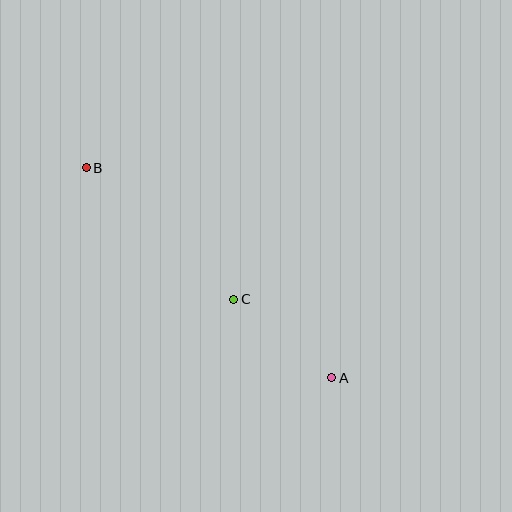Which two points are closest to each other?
Points A and C are closest to each other.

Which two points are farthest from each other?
Points A and B are farthest from each other.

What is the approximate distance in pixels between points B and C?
The distance between B and C is approximately 197 pixels.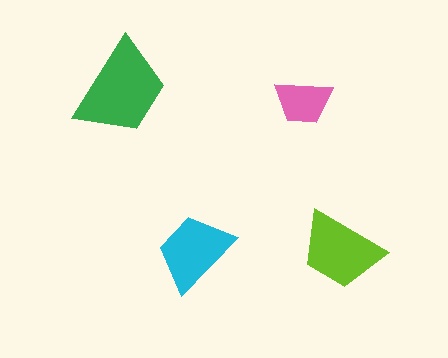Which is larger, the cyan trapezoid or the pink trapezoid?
The cyan one.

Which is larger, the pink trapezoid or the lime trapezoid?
The lime one.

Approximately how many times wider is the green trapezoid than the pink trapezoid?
About 1.5 times wider.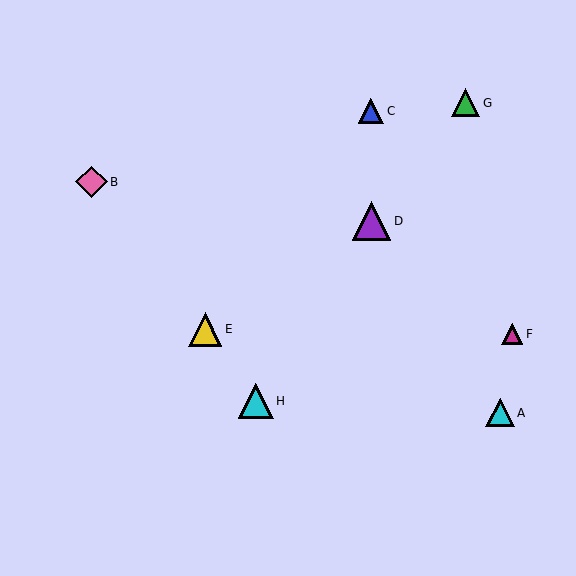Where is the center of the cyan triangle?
The center of the cyan triangle is at (256, 401).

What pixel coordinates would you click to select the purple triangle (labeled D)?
Click at (371, 221) to select the purple triangle D.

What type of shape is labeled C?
Shape C is a blue triangle.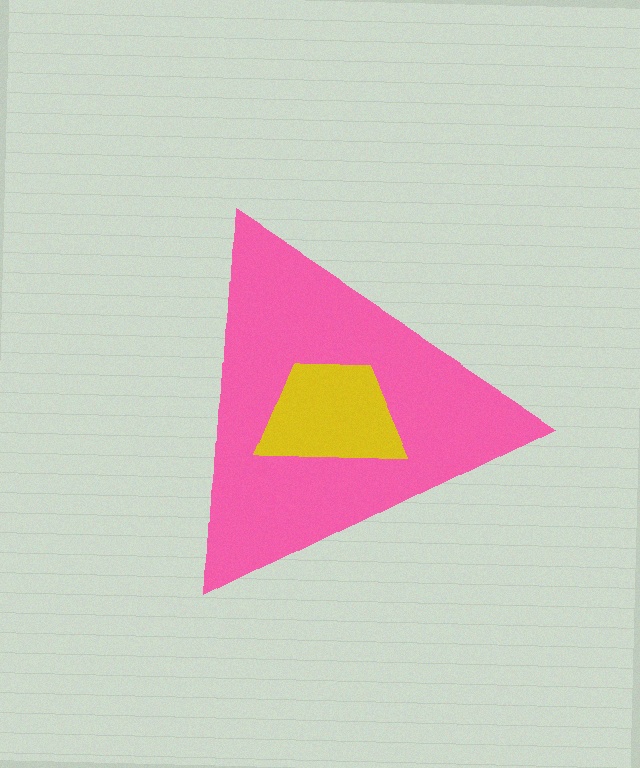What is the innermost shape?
The yellow trapezoid.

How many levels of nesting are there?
2.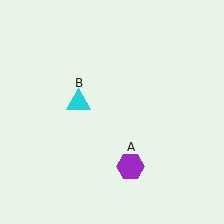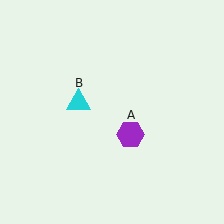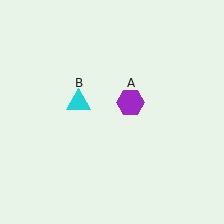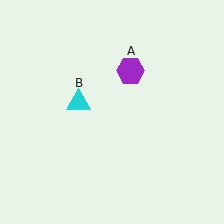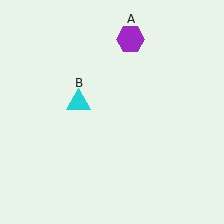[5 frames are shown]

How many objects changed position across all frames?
1 object changed position: purple hexagon (object A).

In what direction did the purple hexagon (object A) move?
The purple hexagon (object A) moved up.